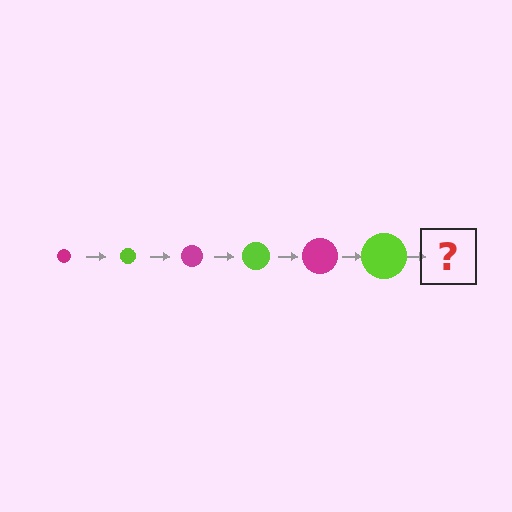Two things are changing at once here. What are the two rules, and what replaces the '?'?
The two rules are that the circle grows larger each step and the color cycles through magenta and lime. The '?' should be a magenta circle, larger than the previous one.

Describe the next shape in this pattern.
It should be a magenta circle, larger than the previous one.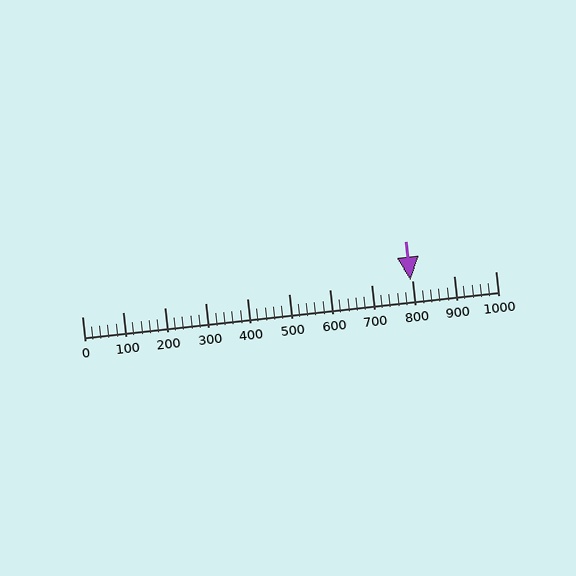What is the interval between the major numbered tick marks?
The major tick marks are spaced 100 units apart.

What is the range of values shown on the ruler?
The ruler shows values from 0 to 1000.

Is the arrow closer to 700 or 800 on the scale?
The arrow is closer to 800.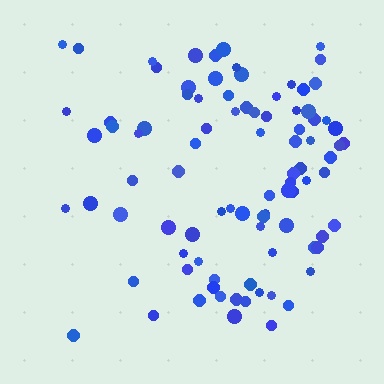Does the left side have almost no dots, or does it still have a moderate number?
Still a moderate number, just noticeably fewer than the right.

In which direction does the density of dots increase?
From left to right, with the right side densest.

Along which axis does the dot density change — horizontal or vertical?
Horizontal.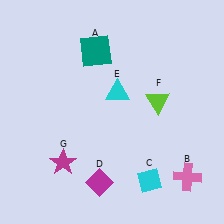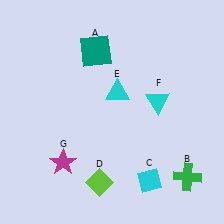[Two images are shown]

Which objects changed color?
B changed from pink to green. D changed from magenta to lime. F changed from lime to cyan.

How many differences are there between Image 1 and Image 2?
There are 3 differences between the two images.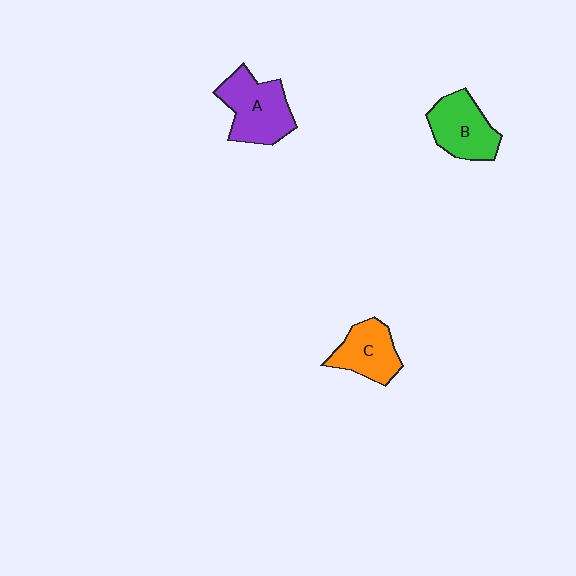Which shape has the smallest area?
Shape C (orange).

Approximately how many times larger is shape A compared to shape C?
Approximately 1.3 times.